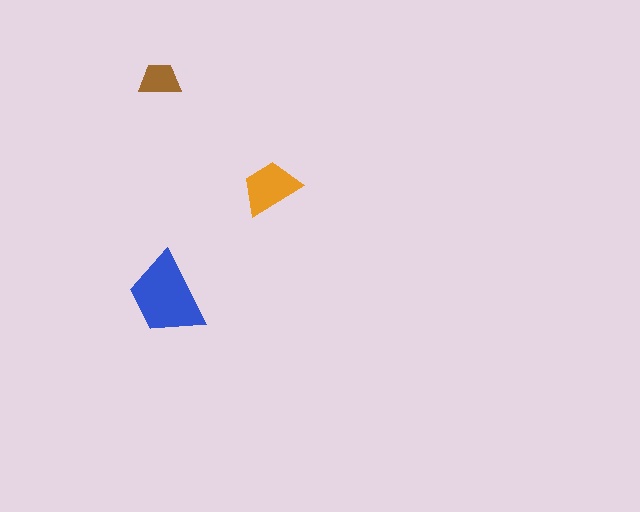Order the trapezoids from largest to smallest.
the blue one, the orange one, the brown one.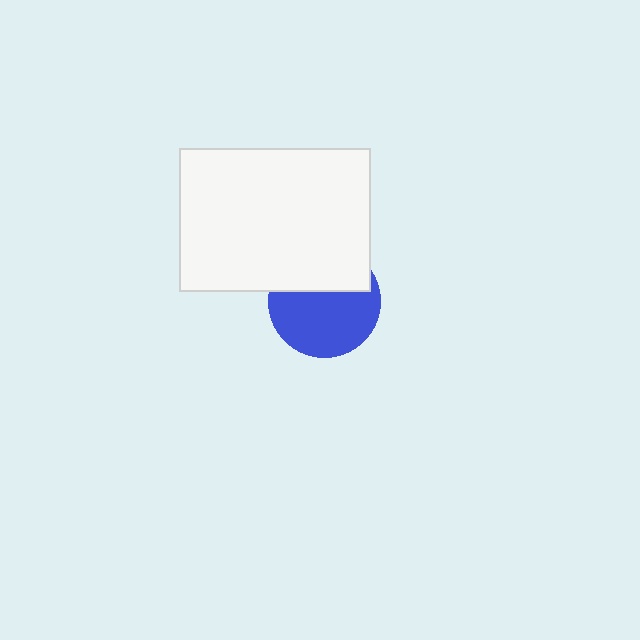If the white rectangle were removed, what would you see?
You would see the complete blue circle.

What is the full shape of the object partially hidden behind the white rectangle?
The partially hidden object is a blue circle.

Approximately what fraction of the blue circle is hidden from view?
Roughly 38% of the blue circle is hidden behind the white rectangle.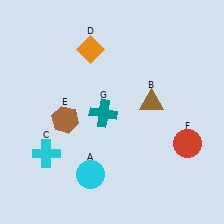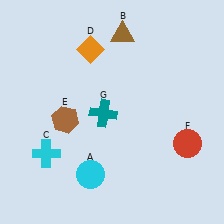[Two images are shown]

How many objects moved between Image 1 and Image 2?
1 object moved between the two images.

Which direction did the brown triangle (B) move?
The brown triangle (B) moved up.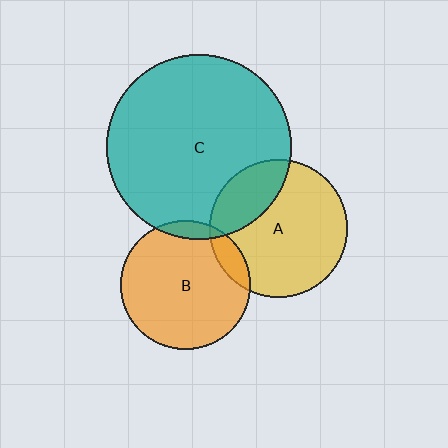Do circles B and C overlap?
Yes.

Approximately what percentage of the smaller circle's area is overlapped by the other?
Approximately 5%.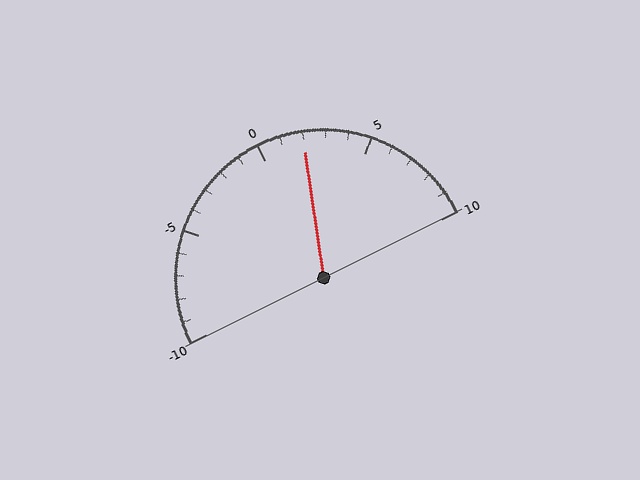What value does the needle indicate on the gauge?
The needle indicates approximately 2.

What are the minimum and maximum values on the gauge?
The gauge ranges from -10 to 10.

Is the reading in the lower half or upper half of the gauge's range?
The reading is in the upper half of the range (-10 to 10).